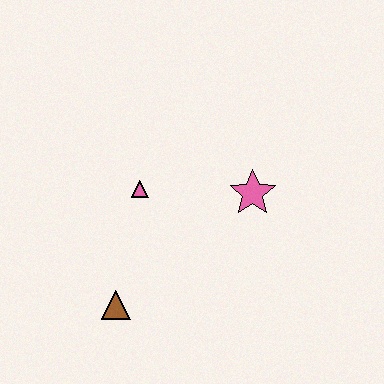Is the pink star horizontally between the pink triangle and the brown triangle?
No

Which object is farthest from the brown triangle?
The pink star is farthest from the brown triangle.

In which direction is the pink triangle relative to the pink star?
The pink triangle is to the left of the pink star.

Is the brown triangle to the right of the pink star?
No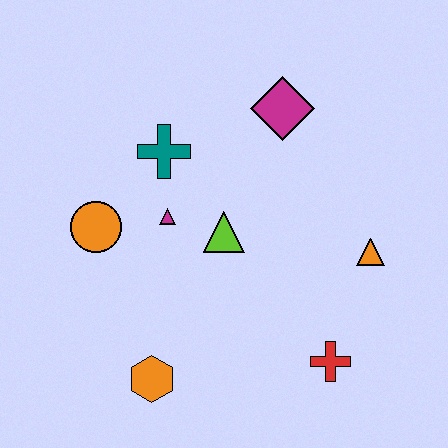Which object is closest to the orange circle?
The magenta triangle is closest to the orange circle.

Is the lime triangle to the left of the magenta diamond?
Yes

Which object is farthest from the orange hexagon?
The magenta diamond is farthest from the orange hexagon.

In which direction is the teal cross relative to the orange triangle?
The teal cross is to the left of the orange triangle.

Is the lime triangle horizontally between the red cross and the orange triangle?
No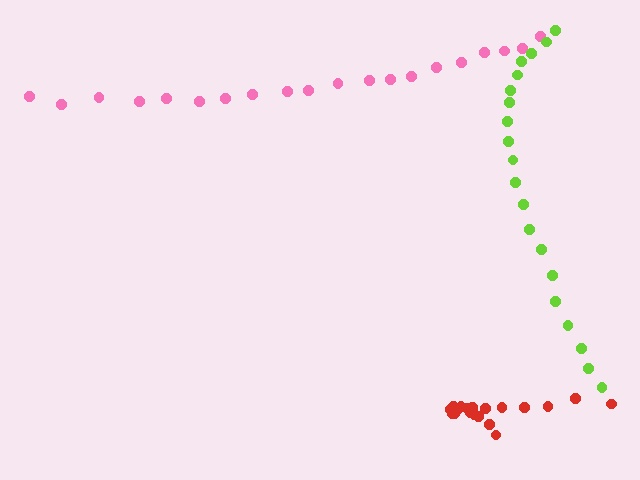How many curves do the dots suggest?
There are 3 distinct paths.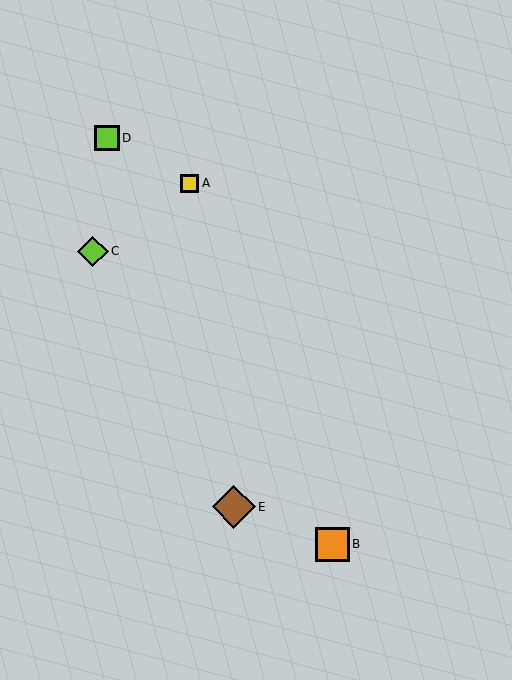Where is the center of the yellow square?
The center of the yellow square is at (189, 183).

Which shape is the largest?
The brown diamond (labeled E) is the largest.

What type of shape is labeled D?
Shape D is a lime square.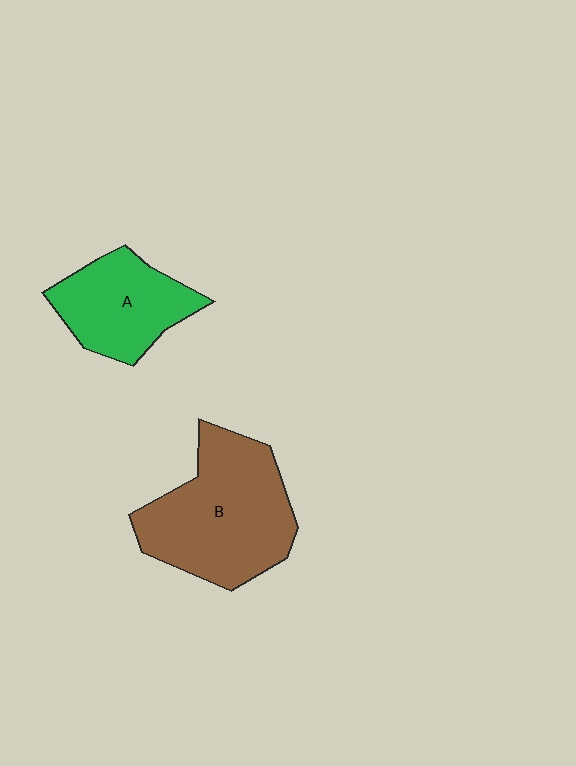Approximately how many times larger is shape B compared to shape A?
Approximately 1.6 times.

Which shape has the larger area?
Shape B (brown).